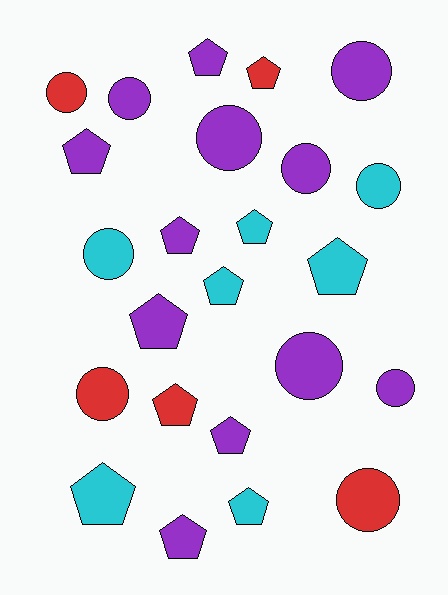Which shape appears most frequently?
Pentagon, with 13 objects.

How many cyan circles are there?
There are 2 cyan circles.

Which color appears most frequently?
Purple, with 12 objects.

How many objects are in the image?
There are 24 objects.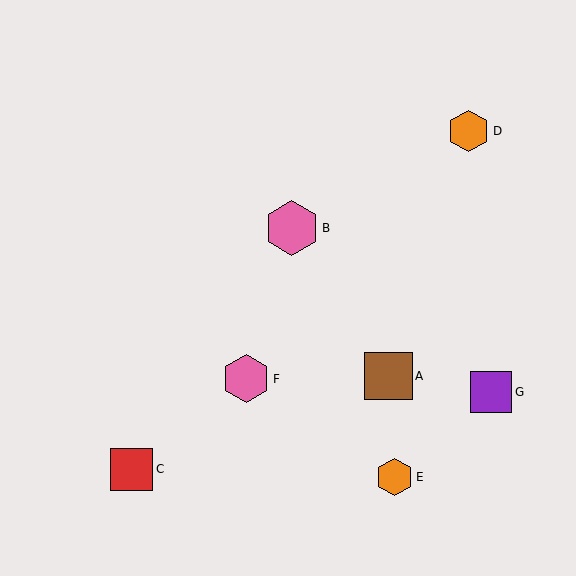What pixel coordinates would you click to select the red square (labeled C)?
Click at (132, 469) to select the red square C.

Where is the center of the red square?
The center of the red square is at (132, 469).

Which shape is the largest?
The pink hexagon (labeled B) is the largest.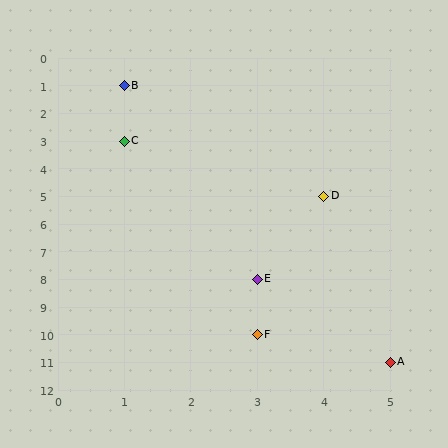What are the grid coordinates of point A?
Point A is at grid coordinates (5, 11).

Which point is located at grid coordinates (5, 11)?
Point A is at (5, 11).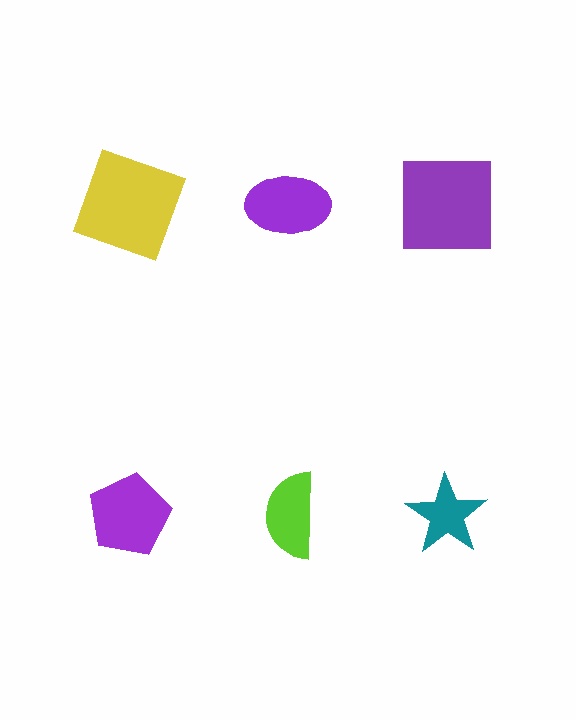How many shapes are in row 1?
3 shapes.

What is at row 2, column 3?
A teal star.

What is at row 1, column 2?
A purple ellipse.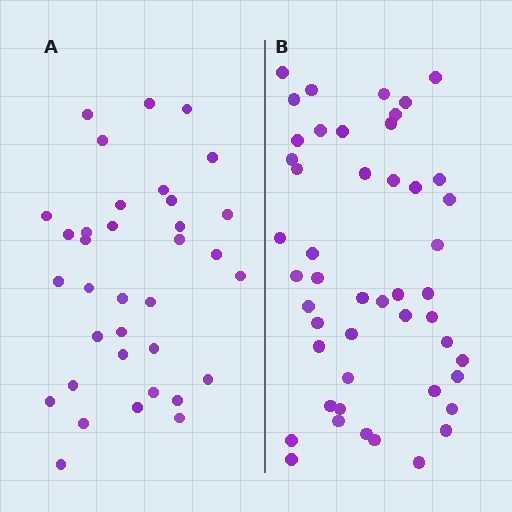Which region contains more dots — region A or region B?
Region B (the right region) has more dots.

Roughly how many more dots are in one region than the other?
Region B has approximately 15 more dots than region A.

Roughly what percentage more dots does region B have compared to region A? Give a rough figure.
About 35% more.